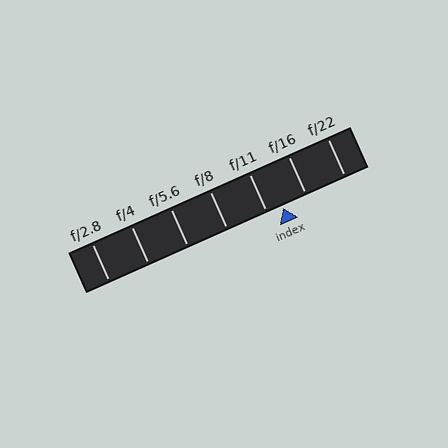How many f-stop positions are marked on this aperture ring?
There are 7 f-stop positions marked.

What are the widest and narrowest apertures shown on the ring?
The widest aperture shown is f/2.8 and the narrowest is f/22.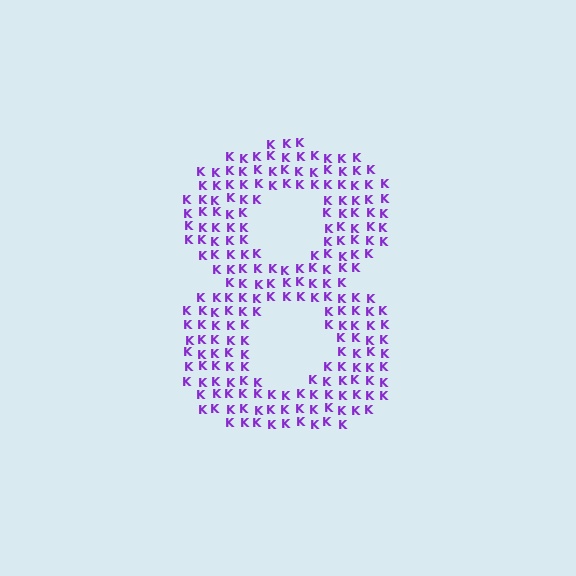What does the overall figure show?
The overall figure shows the digit 8.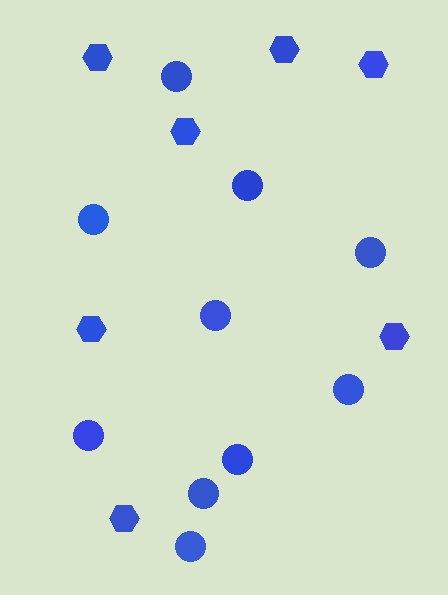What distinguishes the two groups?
There are 2 groups: one group of circles (10) and one group of hexagons (7).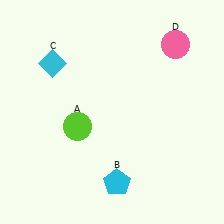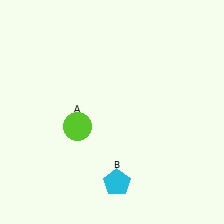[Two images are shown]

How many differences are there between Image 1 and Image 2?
There are 2 differences between the two images.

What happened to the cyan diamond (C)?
The cyan diamond (C) was removed in Image 2. It was in the top-left area of Image 1.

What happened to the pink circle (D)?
The pink circle (D) was removed in Image 2. It was in the top-right area of Image 1.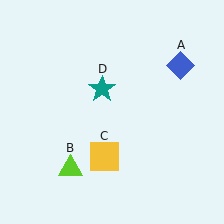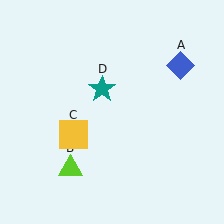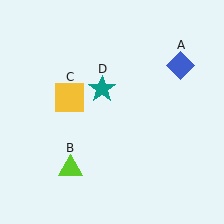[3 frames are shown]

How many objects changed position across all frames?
1 object changed position: yellow square (object C).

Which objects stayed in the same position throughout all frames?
Blue diamond (object A) and lime triangle (object B) and teal star (object D) remained stationary.